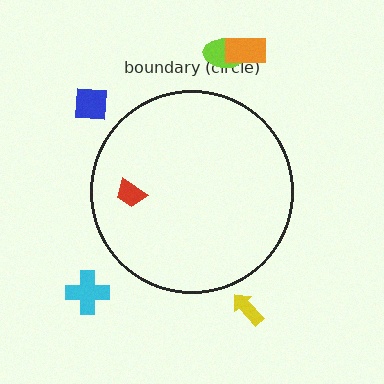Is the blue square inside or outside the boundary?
Outside.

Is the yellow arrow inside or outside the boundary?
Outside.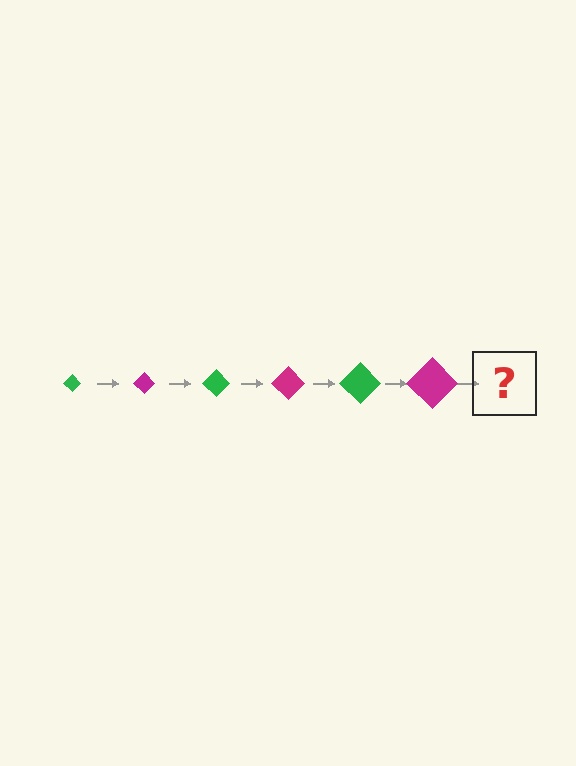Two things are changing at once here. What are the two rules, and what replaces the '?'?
The two rules are that the diamond grows larger each step and the color cycles through green and magenta. The '?' should be a green diamond, larger than the previous one.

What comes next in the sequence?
The next element should be a green diamond, larger than the previous one.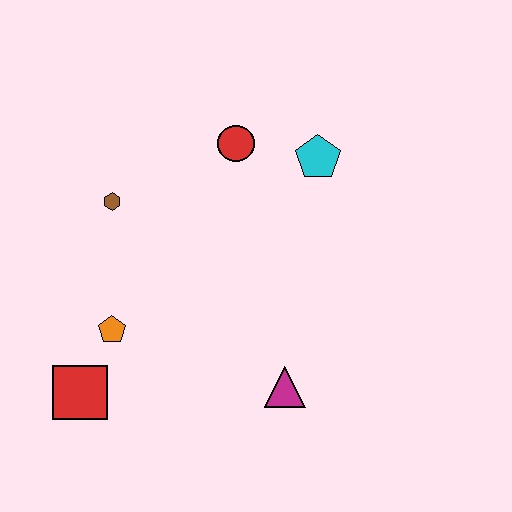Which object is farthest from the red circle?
The red square is farthest from the red circle.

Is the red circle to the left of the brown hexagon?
No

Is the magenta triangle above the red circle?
No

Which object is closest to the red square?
The orange pentagon is closest to the red square.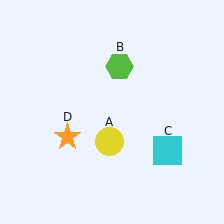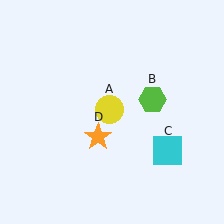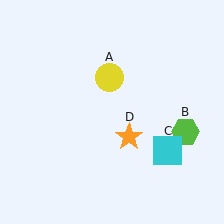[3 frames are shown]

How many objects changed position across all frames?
3 objects changed position: yellow circle (object A), lime hexagon (object B), orange star (object D).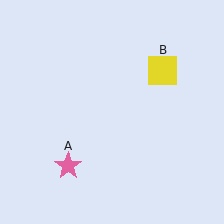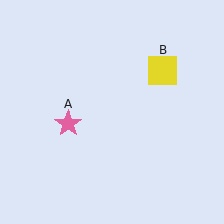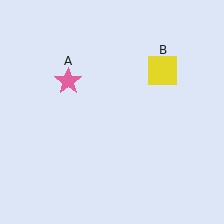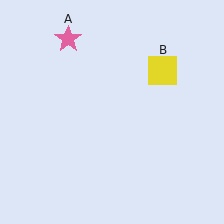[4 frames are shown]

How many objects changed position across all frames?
1 object changed position: pink star (object A).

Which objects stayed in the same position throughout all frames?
Yellow square (object B) remained stationary.